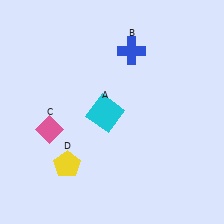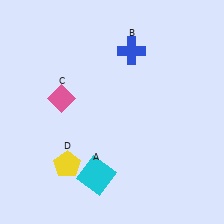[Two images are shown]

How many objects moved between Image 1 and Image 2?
2 objects moved between the two images.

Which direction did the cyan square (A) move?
The cyan square (A) moved down.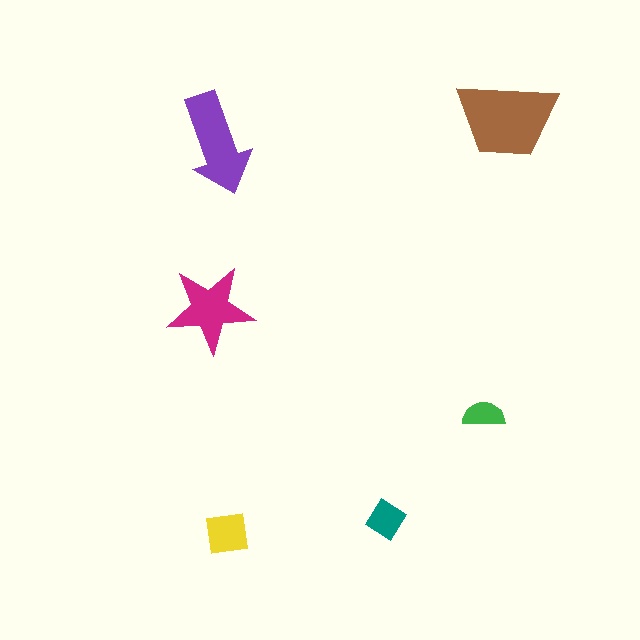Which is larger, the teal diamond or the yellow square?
The yellow square.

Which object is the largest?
The brown trapezoid.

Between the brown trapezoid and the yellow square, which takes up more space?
The brown trapezoid.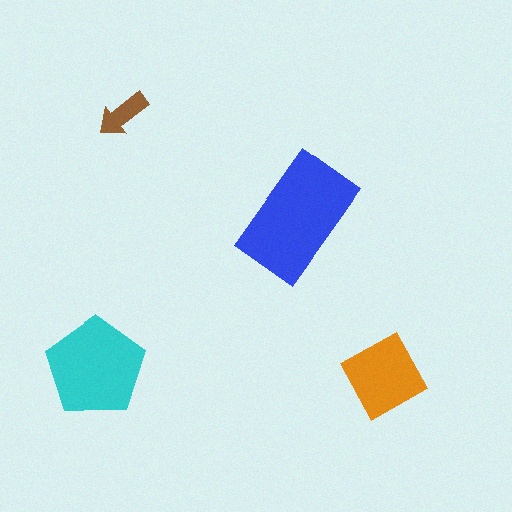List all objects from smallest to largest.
The brown arrow, the orange square, the cyan pentagon, the blue rectangle.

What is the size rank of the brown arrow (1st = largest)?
4th.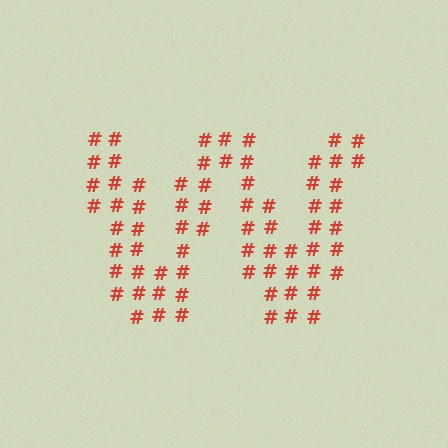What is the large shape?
The large shape is the letter W.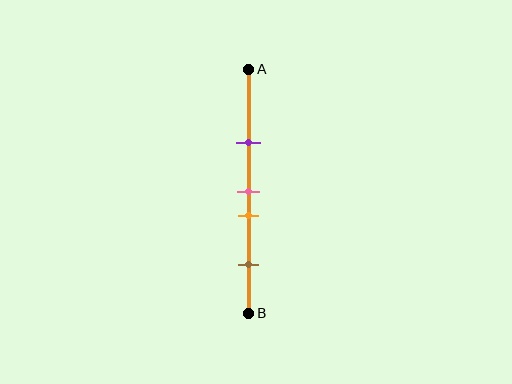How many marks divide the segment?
There are 4 marks dividing the segment.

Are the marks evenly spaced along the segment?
No, the marks are not evenly spaced.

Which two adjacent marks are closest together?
The pink and orange marks are the closest adjacent pair.